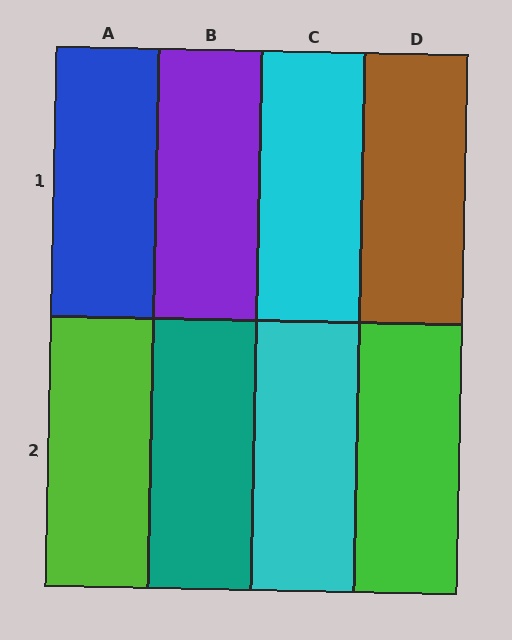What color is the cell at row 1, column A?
Blue.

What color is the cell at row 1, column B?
Purple.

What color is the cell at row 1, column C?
Cyan.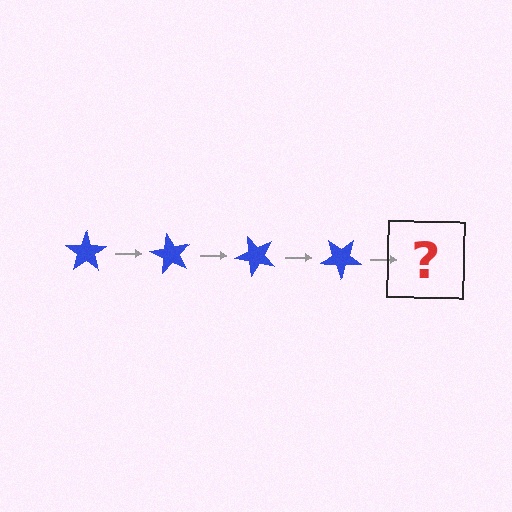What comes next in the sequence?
The next element should be a blue star rotated 240 degrees.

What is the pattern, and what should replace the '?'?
The pattern is that the star rotates 60 degrees each step. The '?' should be a blue star rotated 240 degrees.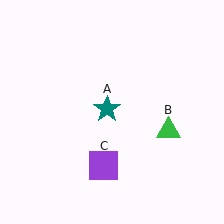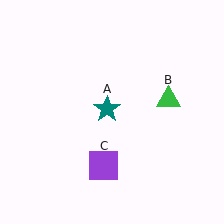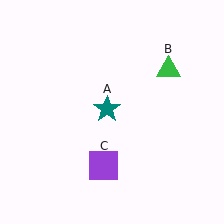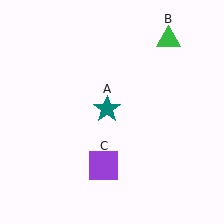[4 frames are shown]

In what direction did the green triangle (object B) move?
The green triangle (object B) moved up.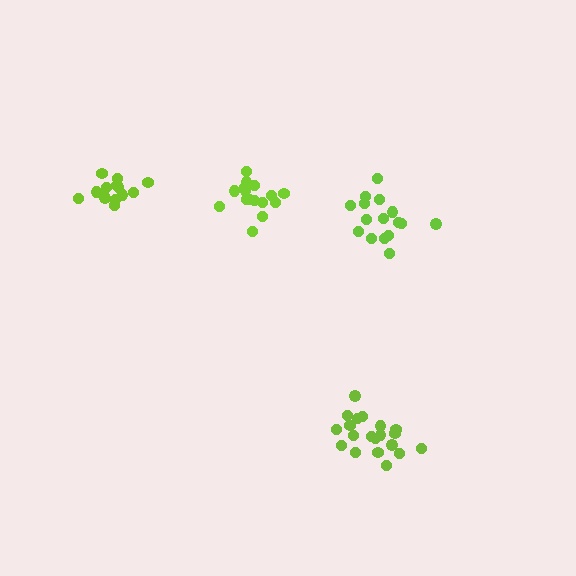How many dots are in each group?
Group 1: 16 dots, Group 2: 16 dots, Group 3: 20 dots, Group 4: 14 dots (66 total).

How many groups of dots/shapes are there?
There are 4 groups.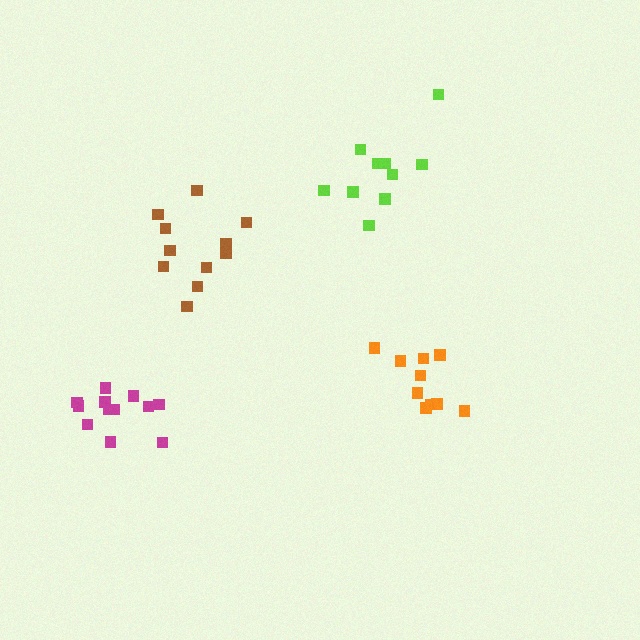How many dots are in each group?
Group 1: 11 dots, Group 2: 10 dots, Group 3: 10 dots, Group 4: 12 dots (43 total).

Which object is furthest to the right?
The orange cluster is rightmost.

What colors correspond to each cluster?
The clusters are colored: brown, lime, orange, magenta.